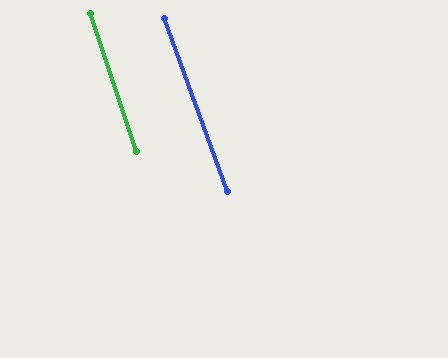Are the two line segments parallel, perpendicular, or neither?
Parallel — their directions differ by only 1.6°.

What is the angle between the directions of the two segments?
Approximately 2 degrees.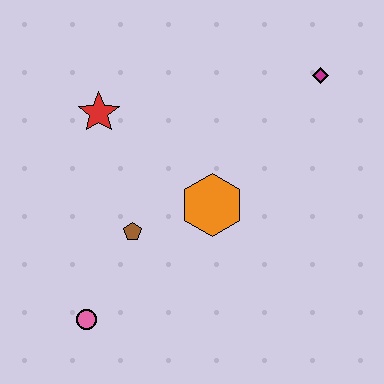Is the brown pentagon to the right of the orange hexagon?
No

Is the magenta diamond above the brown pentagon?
Yes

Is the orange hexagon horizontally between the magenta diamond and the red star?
Yes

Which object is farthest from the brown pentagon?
The magenta diamond is farthest from the brown pentagon.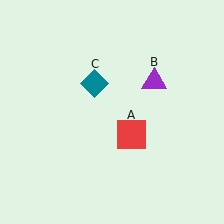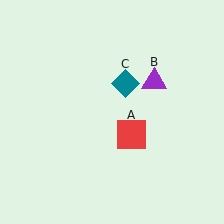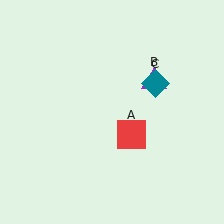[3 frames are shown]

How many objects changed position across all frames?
1 object changed position: teal diamond (object C).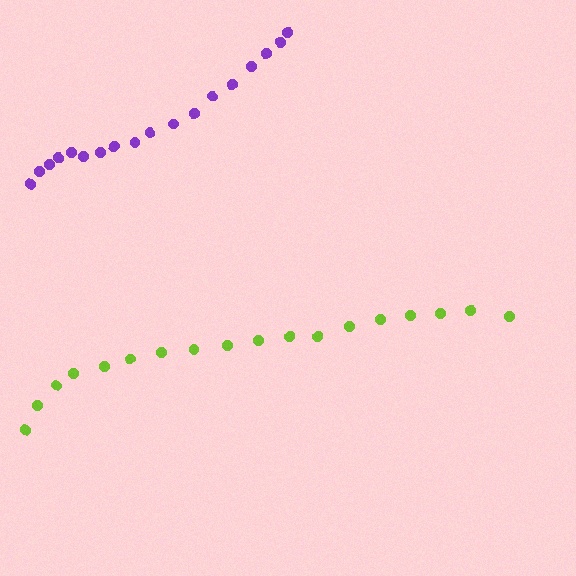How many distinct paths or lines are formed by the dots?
There are 2 distinct paths.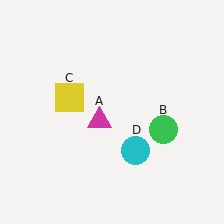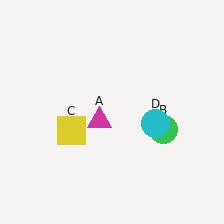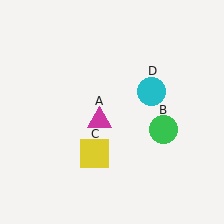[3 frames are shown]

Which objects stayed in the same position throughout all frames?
Magenta triangle (object A) and green circle (object B) remained stationary.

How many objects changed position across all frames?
2 objects changed position: yellow square (object C), cyan circle (object D).